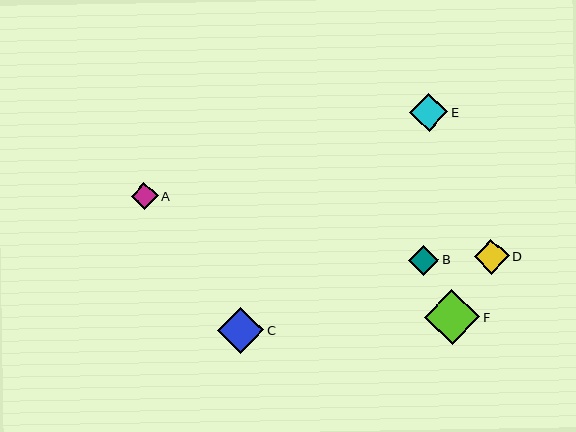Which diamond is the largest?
Diamond F is the largest with a size of approximately 55 pixels.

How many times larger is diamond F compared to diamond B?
Diamond F is approximately 1.8 times the size of diamond B.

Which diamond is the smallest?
Diamond A is the smallest with a size of approximately 26 pixels.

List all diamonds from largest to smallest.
From largest to smallest: F, C, E, D, B, A.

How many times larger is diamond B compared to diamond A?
Diamond B is approximately 1.1 times the size of diamond A.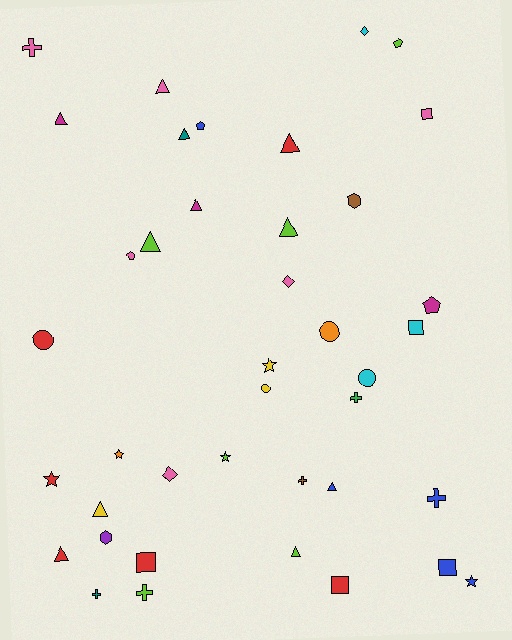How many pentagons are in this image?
There are 4 pentagons.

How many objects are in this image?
There are 40 objects.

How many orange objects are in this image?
There are 2 orange objects.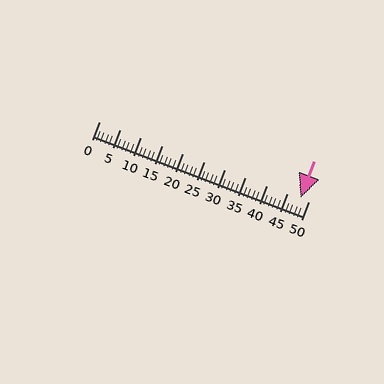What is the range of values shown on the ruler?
The ruler shows values from 0 to 50.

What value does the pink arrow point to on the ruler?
The pink arrow points to approximately 48.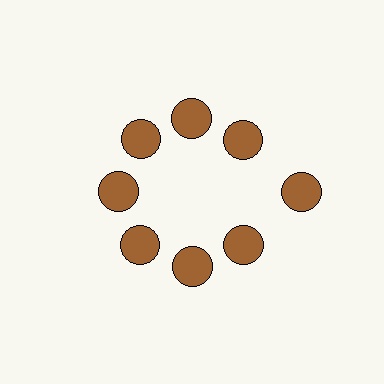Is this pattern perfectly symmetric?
No. The 8 brown circles are arranged in a ring, but one element near the 3 o'clock position is pushed outward from the center, breaking the 8-fold rotational symmetry.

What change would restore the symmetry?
The symmetry would be restored by moving it inward, back onto the ring so that all 8 circles sit at equal angles and equal distance from the center.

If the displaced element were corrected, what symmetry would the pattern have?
It would have 8-fold rotational symmetry — the pattern would map onto itself every 45 degrees.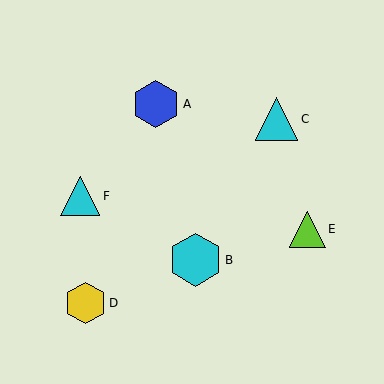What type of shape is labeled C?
Shape C is a cyan triangle.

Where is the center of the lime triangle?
The center of the lime triangle is at (308, 229).